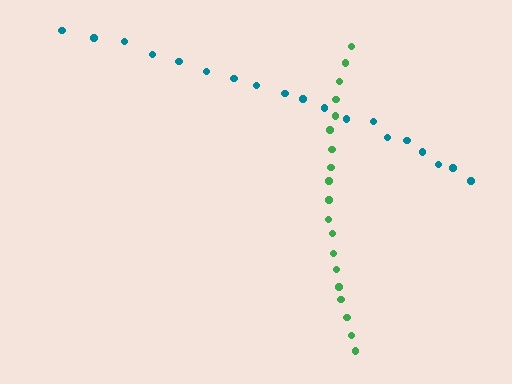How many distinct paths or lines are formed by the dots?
There are 2 distinct paths.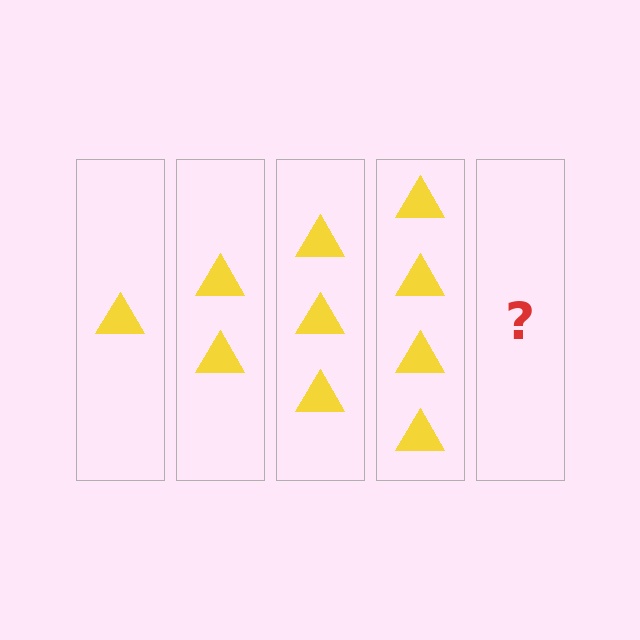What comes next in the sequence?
The next element should be 5 triangles.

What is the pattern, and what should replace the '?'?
The pattern is that each step adds one more triangle. The '?' should be 5 triangles.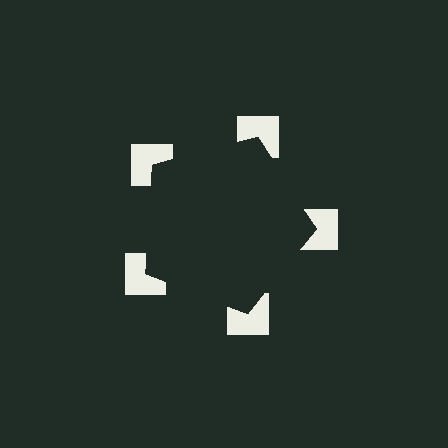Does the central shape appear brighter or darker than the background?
It typically appears slightly darker than the background, even though no actual brightness change is drawn.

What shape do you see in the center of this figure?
An illusory pentagon — its edges are inferred from the aligned wedge cuts in the notched squares, not physically drawn.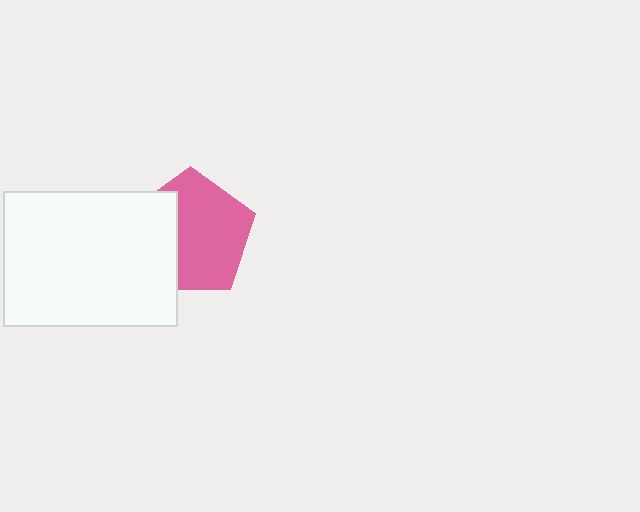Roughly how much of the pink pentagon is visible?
Most of it is visible (roughly 65%).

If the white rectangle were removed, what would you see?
You would see the complete pink pentagon.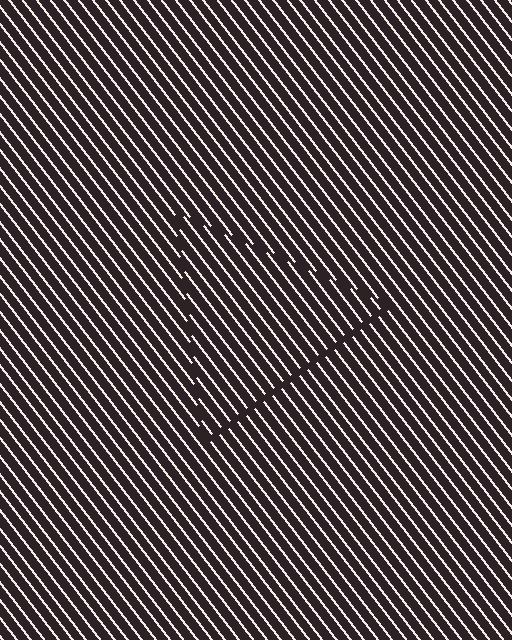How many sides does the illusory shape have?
3 sides — the line-ends trace a triangle.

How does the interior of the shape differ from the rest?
The interior of the shape contains the same grating, shifted by half a period — the contour is defined by the phase discontinuity where line-ends from the inner and outer gratings abut.